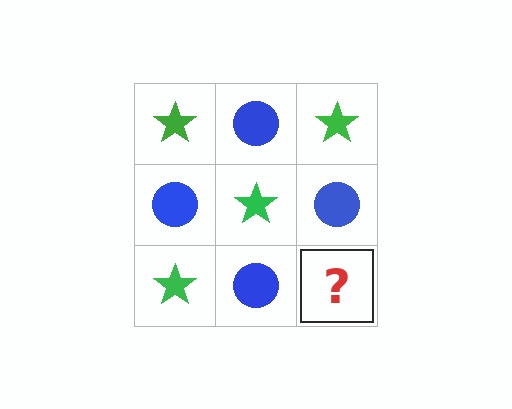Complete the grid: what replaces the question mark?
The question mark should be replaced with a green star.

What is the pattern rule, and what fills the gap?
The rule is that it alternates green star and blue circle in a checkerboard pattern. The gap should be filled with a green star.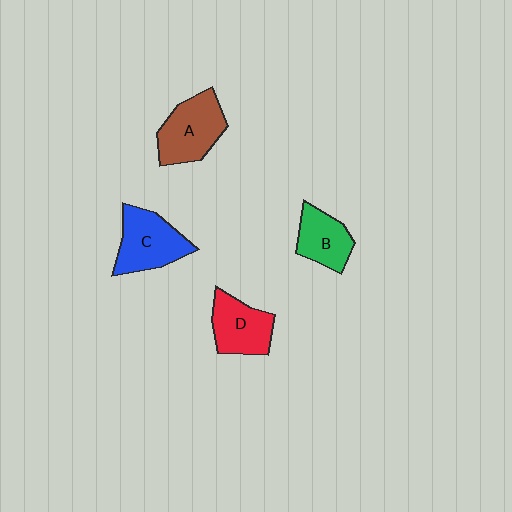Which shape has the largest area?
Shape A (brown).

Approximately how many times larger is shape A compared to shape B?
Approximately 1.4 times.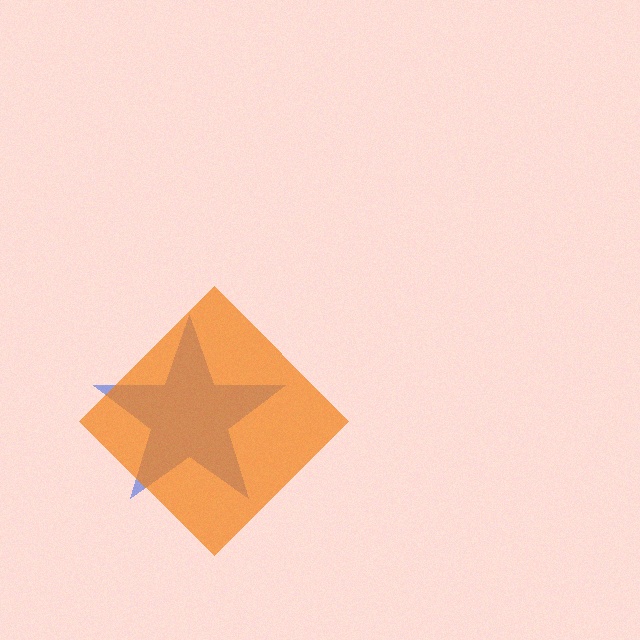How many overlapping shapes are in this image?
There are 2 overlapping shapes in the image.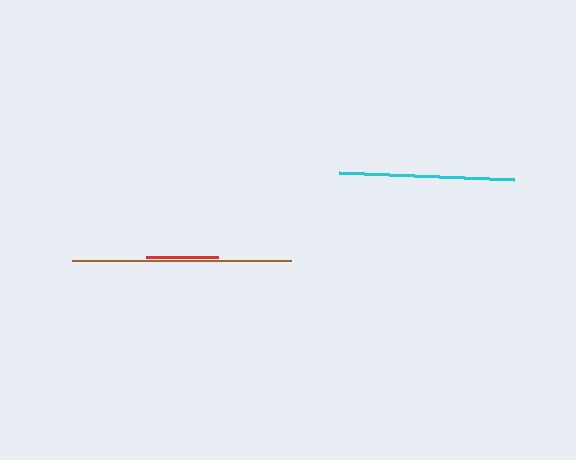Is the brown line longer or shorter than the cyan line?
The brown line is longer than the cyan line.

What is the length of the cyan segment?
The cyan segment is approximately 175 pixels long.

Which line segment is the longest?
The brown line is the longest at approximately 220 pixels.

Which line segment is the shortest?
The red line is the shortest at approximately 72 pixels.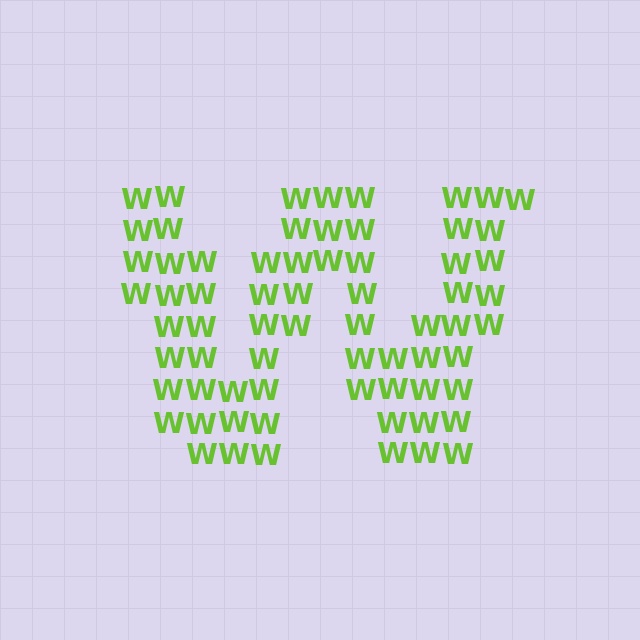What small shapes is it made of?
It is made of small letter W's.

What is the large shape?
The large shape is the letter W.